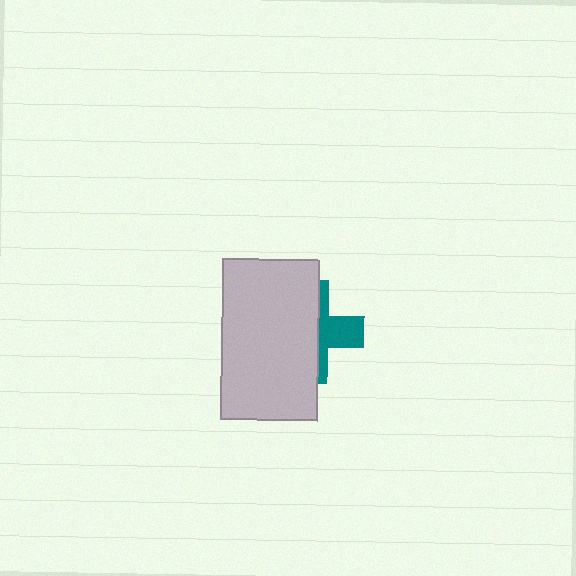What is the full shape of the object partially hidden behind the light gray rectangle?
The partially hidden object is a teal cross.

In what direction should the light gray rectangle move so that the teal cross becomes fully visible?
The light gray rectangle should move left. That is the shortest direction to clear the overlap and leave the teal cross fully visible.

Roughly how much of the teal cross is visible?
A small part of it is visible (roughly 39%).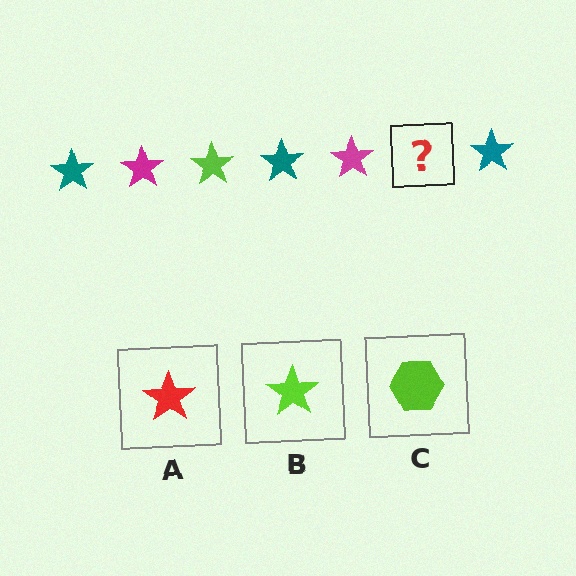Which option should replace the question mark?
Option B.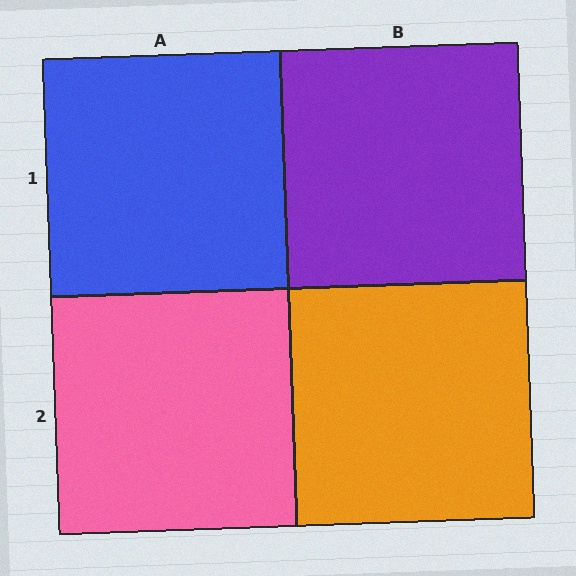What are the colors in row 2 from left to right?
Pink, orange.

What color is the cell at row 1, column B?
Purple.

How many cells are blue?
1 cell is blue.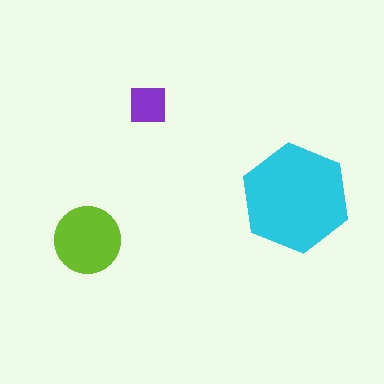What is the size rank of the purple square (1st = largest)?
3rd.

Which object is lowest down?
The lime circle is bottommost.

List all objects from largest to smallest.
The cyan hexagon, the lime circle, the purple square.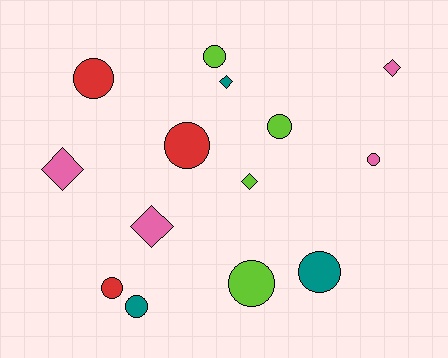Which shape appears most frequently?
Circle, with 9 objects.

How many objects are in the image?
There are 14 objects.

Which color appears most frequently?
Lime, with 4 objects.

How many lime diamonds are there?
There is 1 lime diamond.